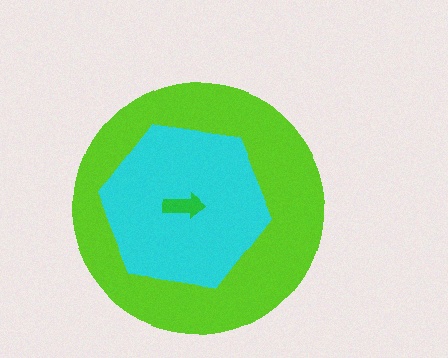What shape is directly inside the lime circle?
The cyan hexagon.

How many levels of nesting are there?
3.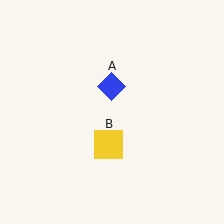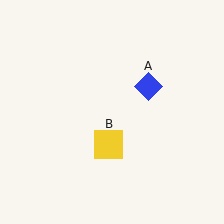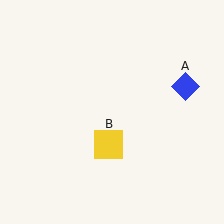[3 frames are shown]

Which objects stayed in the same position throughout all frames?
Yellow square (object B) remained stationary.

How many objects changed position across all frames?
1 object changed position: blue diamond (object A).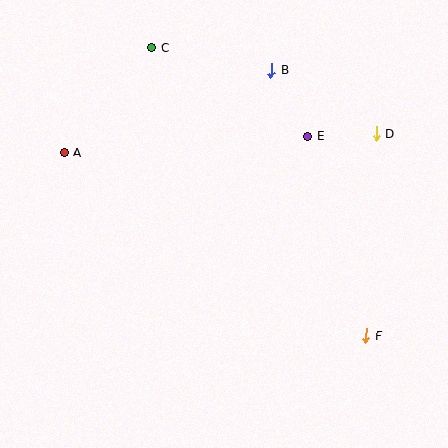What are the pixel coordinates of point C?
Point C is at (152, 48).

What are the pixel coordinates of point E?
Point E is at (308, 136).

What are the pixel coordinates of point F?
Point F is at (366, 336).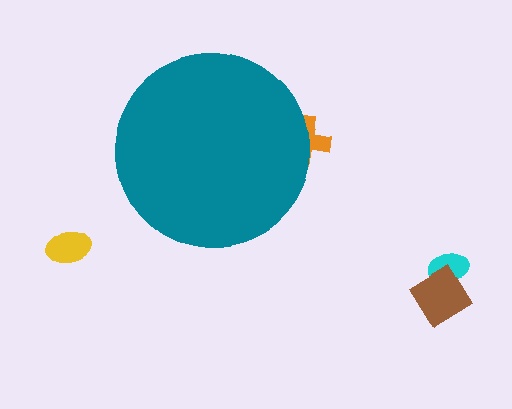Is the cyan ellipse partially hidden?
No, the cyan ellipse is fully visible.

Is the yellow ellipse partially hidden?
No, the yellow ellipse is fully visible.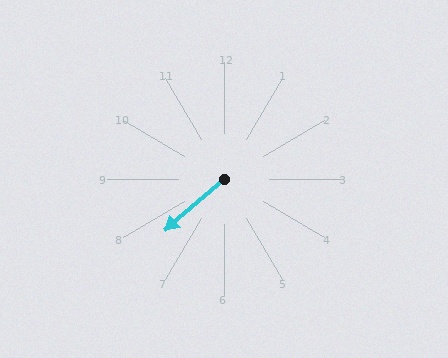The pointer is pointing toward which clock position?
Roughly 8 o'clock.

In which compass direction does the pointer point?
Southwest.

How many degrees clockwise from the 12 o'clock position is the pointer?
Approximately 229 degrees.